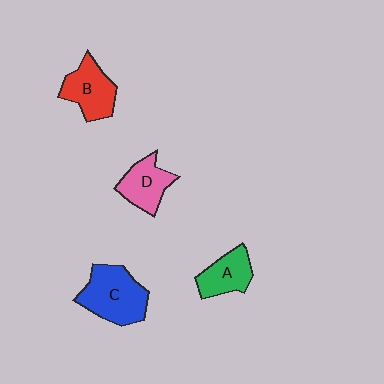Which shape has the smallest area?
Shape A (green).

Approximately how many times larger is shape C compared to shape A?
Approximately 1.6 times.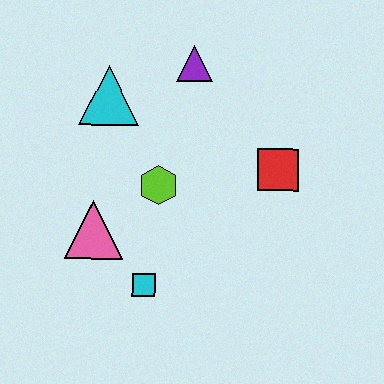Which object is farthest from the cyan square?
The purple triangle is farthest from the cyan square.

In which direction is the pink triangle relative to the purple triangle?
The pink triangle is below the purple triangle.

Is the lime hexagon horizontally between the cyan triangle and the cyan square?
No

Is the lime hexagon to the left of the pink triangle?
No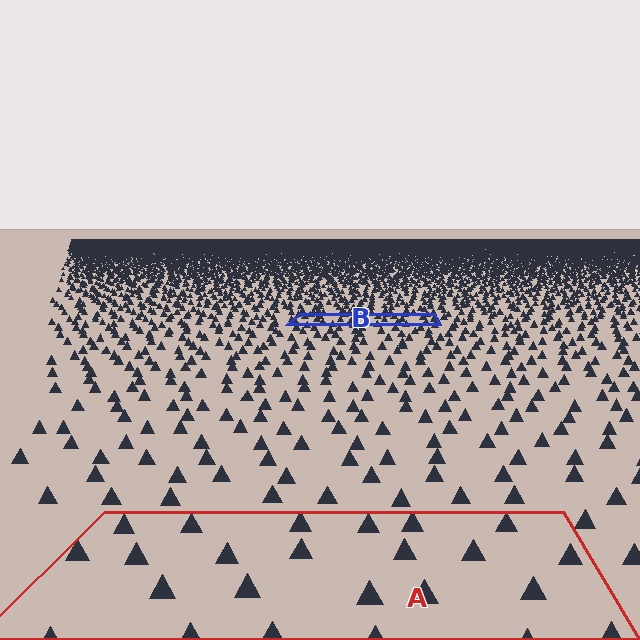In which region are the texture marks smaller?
The texture marks are smaller in region B, because it is farther away.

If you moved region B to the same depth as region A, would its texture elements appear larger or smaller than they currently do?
They would appear larger. At a closer depth, the same texture elements are projected at a bigger on-screen size.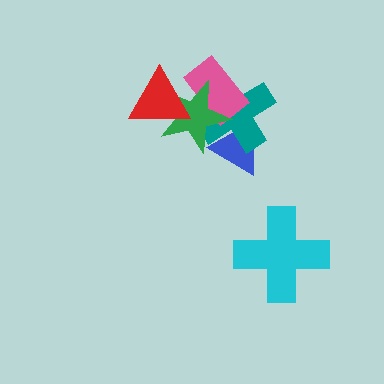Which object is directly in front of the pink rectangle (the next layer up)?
The green star is directly in front of the pink rectangle.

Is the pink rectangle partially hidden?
Yes, it is partially covered by another shape.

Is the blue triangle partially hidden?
Yes, it is partially covered by another shape.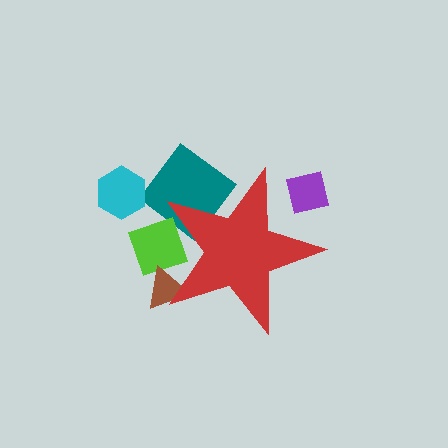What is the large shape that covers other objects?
A red star.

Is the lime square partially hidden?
Yes, the lime square is partially hidden behind the red star.